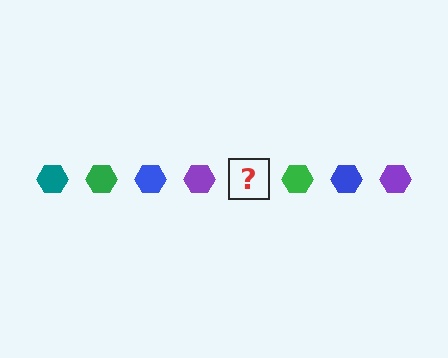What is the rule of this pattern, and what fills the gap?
The rule is that the pattern cycles through teal, green, blue, purple hexagons. The gap should be filled with a teal hexagon.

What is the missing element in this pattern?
The missing element is a teal hexagon.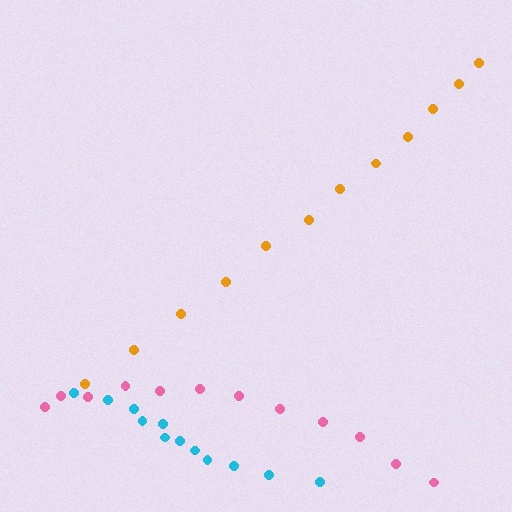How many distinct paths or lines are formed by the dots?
There are 3 distinct paths.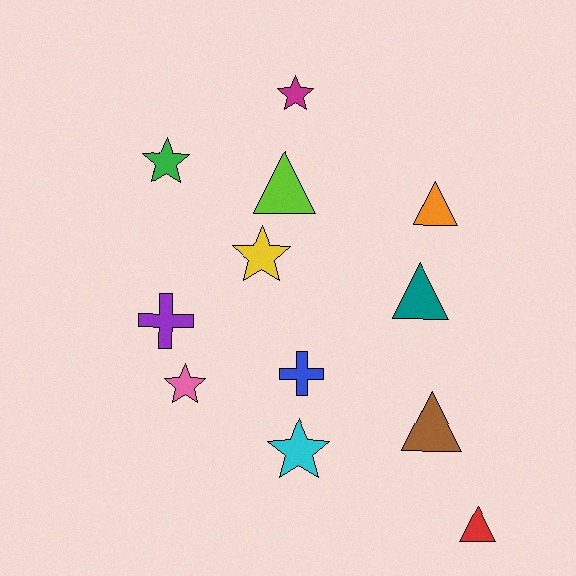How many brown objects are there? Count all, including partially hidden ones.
There is 1 brown object.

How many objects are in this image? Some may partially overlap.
There are 12 objects.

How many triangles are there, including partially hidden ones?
There are 5 triangles.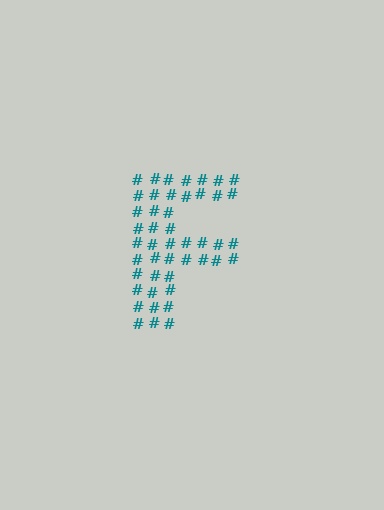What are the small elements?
The small elements are hash symbols.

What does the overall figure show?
The overall figure shows the letter F.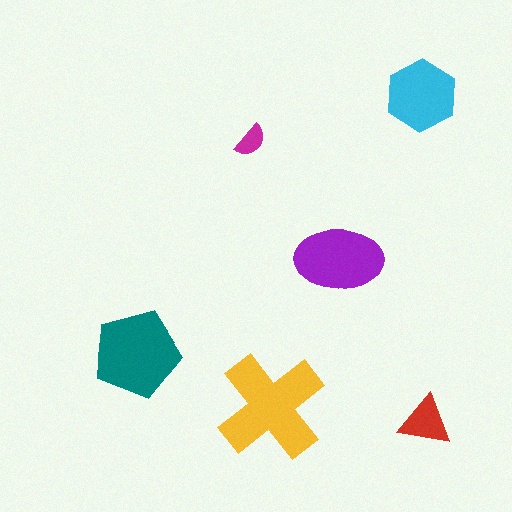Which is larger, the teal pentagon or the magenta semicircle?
The teal pentagon.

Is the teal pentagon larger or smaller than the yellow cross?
Smaller.